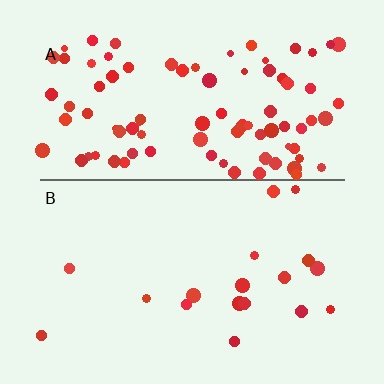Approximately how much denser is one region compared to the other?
Approximately 4.7× — region A over region B.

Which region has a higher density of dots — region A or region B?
A (the top).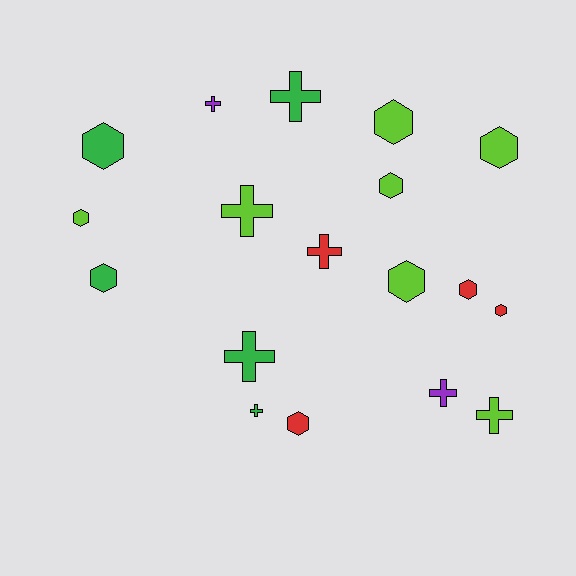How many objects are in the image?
There are 18 objects.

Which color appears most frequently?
Lime, with 7 objects.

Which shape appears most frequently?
Hexagon, with 10 objects.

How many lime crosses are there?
There are 2 lime crosses.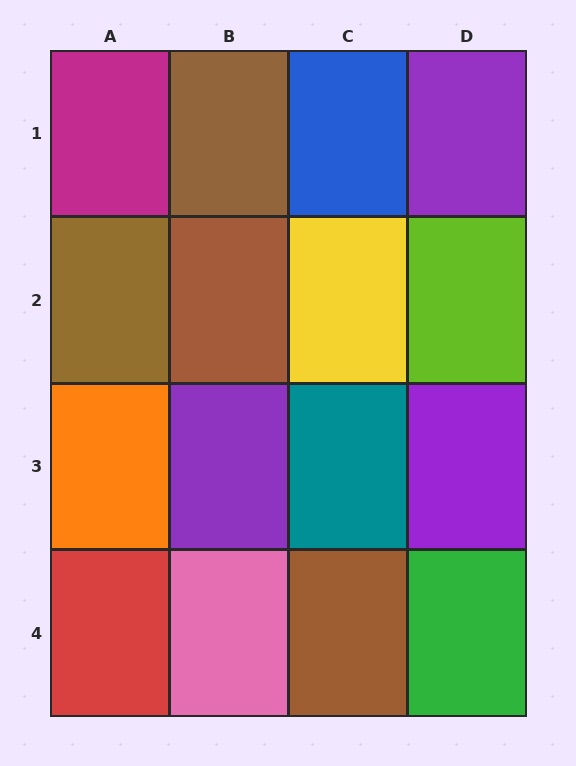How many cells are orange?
1 cell is orange.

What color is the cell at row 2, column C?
Yellow.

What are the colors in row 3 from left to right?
Orange, purple, teal, purple.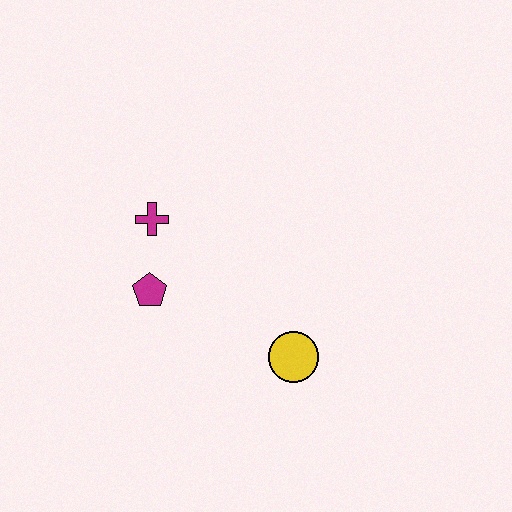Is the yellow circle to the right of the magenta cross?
Yes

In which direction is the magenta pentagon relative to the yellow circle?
The magenta pentagon is to the left of the yellow circle.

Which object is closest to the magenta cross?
The magenta pentagon is closest to the magenta cross.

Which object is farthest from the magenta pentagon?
The yellow circle is farthest from the magenta pentagon.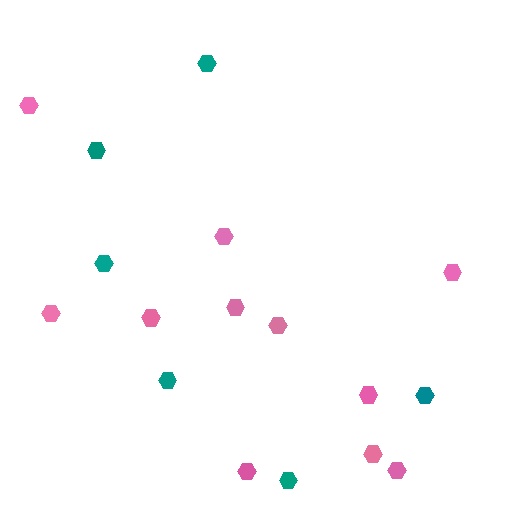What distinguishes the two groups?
There are 2 groups: one group of pink hexagons (11) and one group of teal hexagons (6).